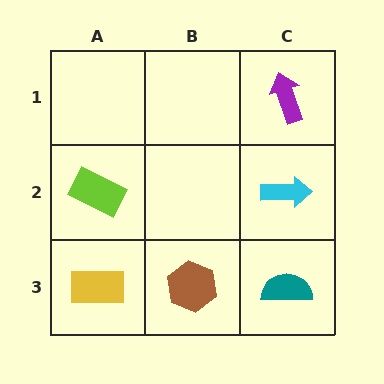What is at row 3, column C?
A teal semicircle.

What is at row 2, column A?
A lime rectangle.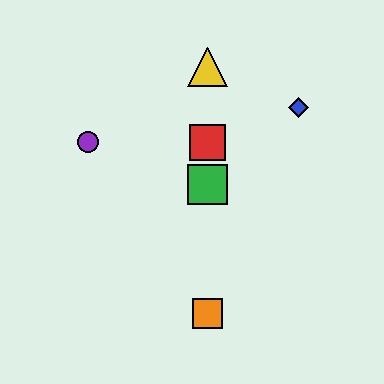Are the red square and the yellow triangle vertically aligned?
Yes, both are at x≈208.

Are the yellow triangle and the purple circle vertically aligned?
No, the yellow triangle is at x≈208 and the purple circle is at x≈88.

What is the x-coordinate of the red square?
The red square is at x≈208.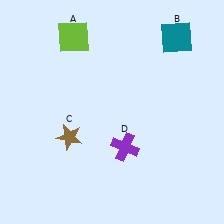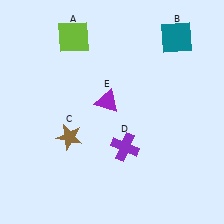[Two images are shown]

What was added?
A purple triangle (E) was added in Image 2.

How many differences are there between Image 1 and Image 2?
There is 1 difference between the two images.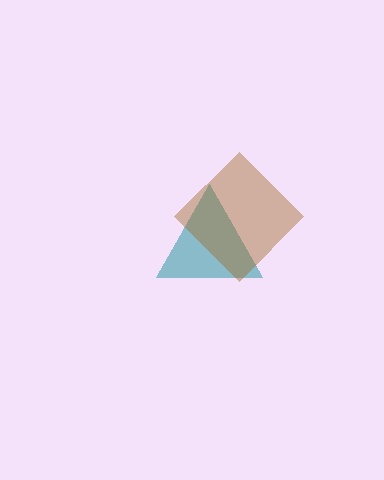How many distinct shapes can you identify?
There are 2 distinct shapes: a teal triangle, a brown diamond.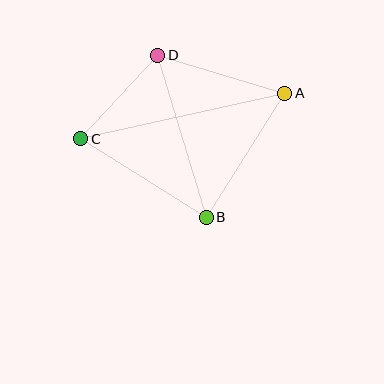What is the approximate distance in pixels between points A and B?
The distance between A and B is approximately 147 pixels.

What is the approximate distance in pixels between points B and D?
The distance between B and D is approximately 169 pixels.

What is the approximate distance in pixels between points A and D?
The distance between A and D is approximately 133 pixels.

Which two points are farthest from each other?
Points A and C are farthest from each other.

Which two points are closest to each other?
Points C and D are closest to each other.